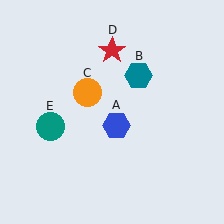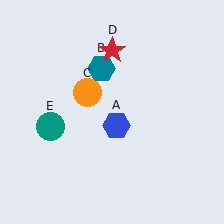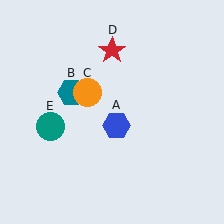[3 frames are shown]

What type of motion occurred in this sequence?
The teal hexagon (object B) rotated counterclockwise around the center of the scene.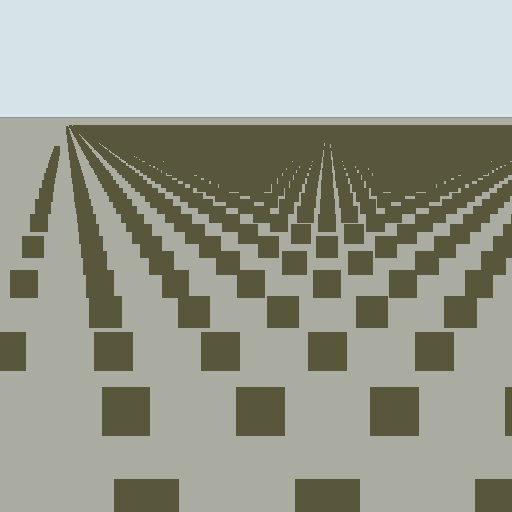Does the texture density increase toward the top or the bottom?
Density increases toward the top.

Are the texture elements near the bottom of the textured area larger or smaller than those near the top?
Larger. Near the bottom, elements are closer to the viewer and appear at a bigger on-screen size.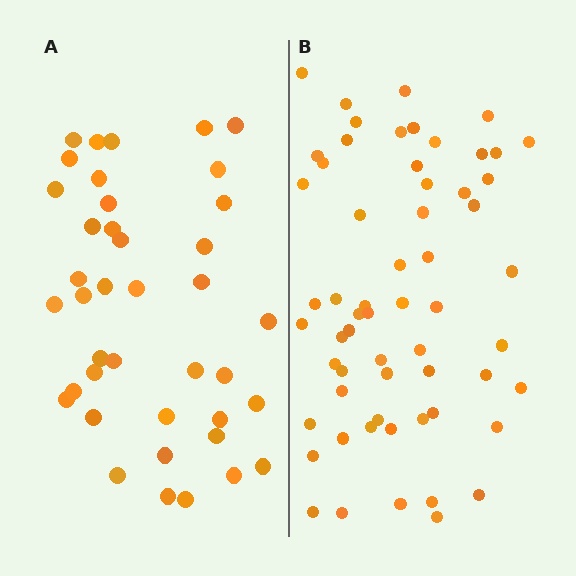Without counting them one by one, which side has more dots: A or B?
Region B (the right region) has more dots.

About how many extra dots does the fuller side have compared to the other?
Region B has approximately 20 more dots than region A.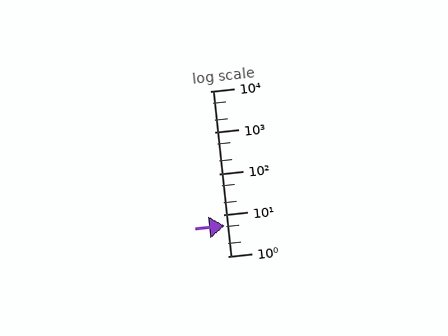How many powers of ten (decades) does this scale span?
The scale spans 4 decades, from 1 to 10000.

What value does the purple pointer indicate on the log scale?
The pointer indicates approximately 5.4.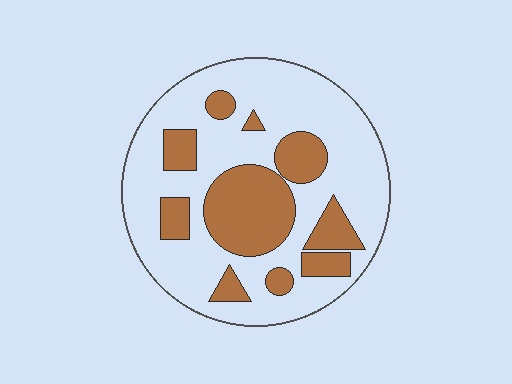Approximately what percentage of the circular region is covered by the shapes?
Approximately 30%.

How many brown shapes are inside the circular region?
10.